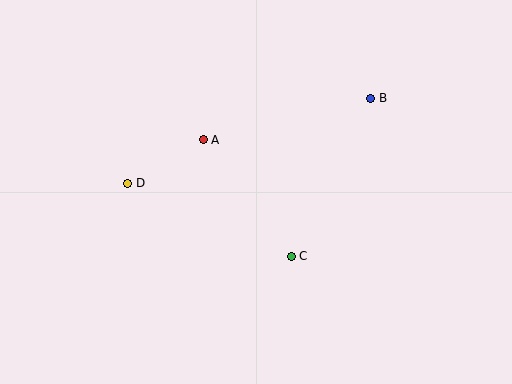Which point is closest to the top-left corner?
Point D is closest to the top-left corner.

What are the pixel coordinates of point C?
Point C is at (291, 256).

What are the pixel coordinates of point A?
Point A is at (203, 140).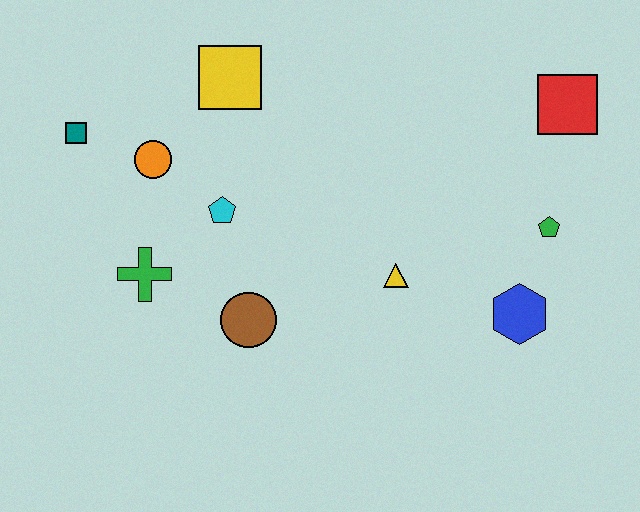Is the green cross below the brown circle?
No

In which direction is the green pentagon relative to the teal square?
The green pentagon is to the right of the teal square.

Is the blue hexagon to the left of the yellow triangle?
No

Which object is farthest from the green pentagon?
The teal square is farthest from the green pentagon.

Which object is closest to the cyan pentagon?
The orange circle is closest to the cyan pentagon.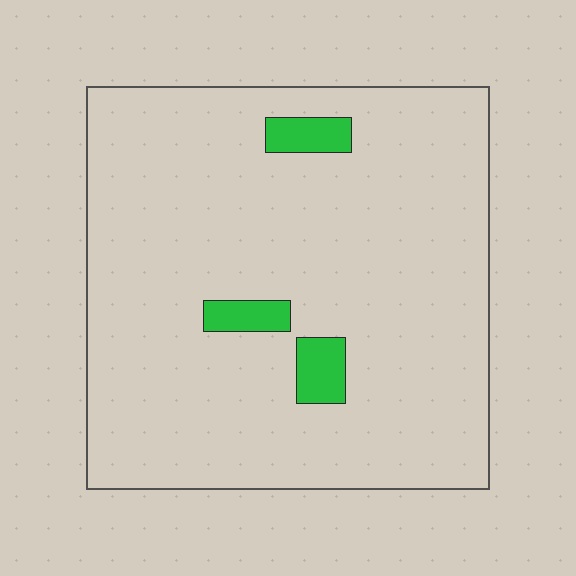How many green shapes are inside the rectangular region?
3.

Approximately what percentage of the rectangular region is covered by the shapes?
Approximately 5%.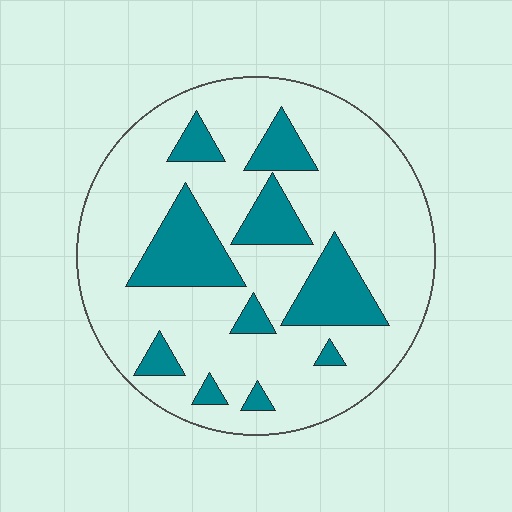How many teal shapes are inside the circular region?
10.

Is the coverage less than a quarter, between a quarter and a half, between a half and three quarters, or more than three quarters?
Less than a quarter.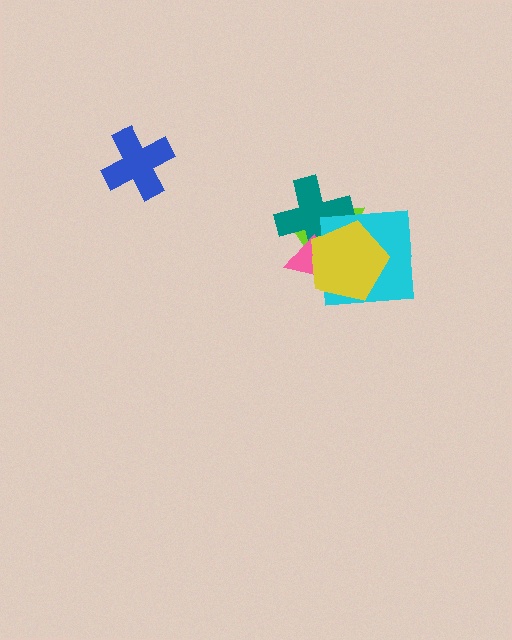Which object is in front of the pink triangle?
The yellow pentagon is in front of the pink triangle.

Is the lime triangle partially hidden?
Yes, it is partially covered by another shape.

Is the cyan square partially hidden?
Yes, it is partially covered by another shape.